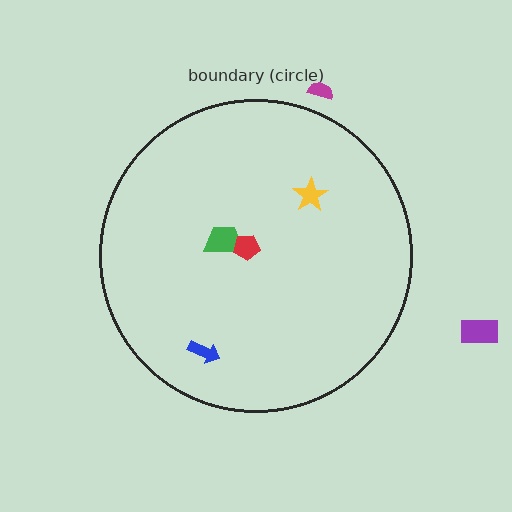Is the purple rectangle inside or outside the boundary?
Outside.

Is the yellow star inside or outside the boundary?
Inside.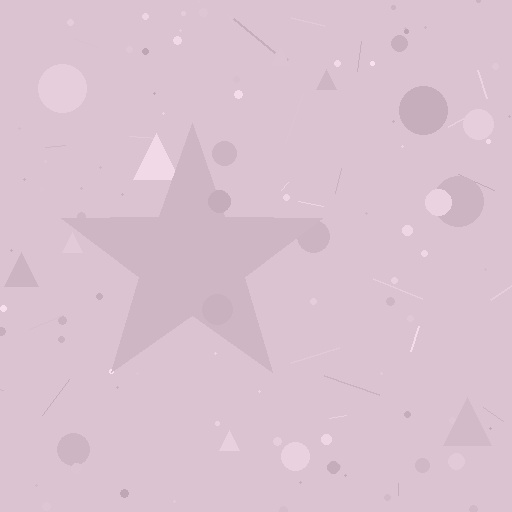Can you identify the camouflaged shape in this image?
The camouflaged shape is a star.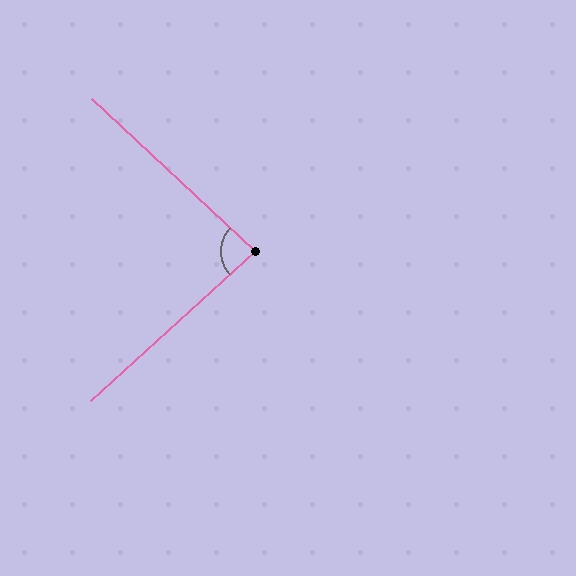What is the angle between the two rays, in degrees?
Approximately 85 degrees.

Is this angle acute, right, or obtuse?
It is approximately a right angle.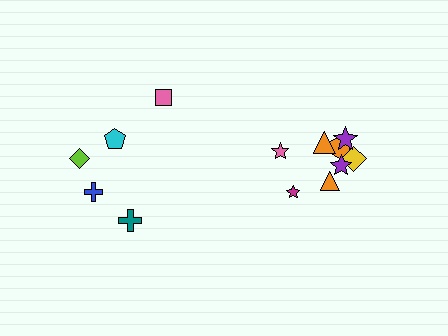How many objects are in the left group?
There are 5 objects.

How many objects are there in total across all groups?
There are 13 objects.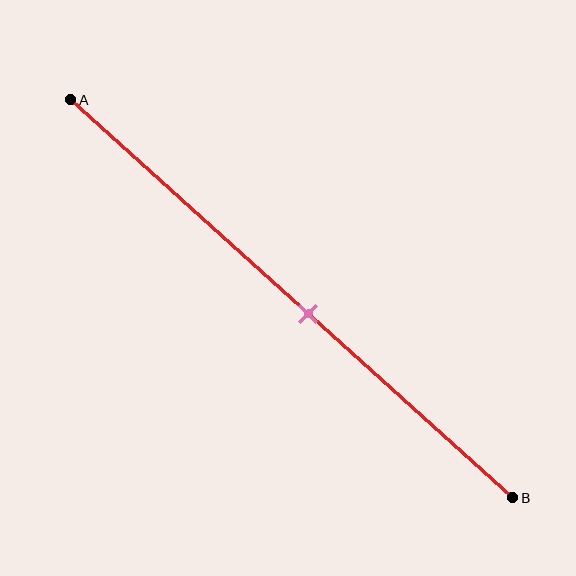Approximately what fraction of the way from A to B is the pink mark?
The pink mark is approximately 55% of the way from A to B.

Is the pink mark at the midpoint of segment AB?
No, the mark is at about 55% from A, not at the 50% midpoint.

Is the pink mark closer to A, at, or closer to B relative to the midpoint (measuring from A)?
The pink mark is closer to point B than the midpoint of segment AB.